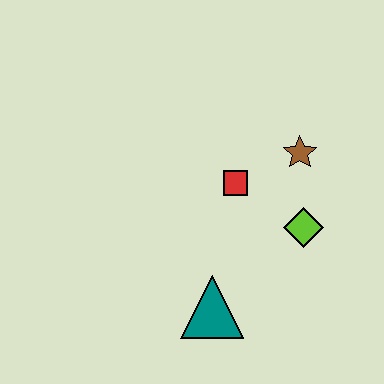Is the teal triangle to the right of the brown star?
No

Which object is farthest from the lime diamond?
The teal triangle is farthest from the lime diamond.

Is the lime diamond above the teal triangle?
Yes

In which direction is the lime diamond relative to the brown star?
The lime diamond is below the brown star.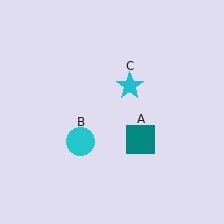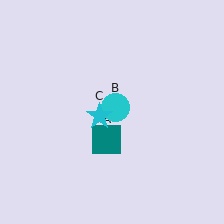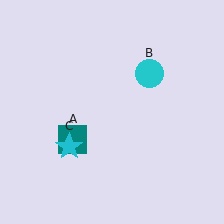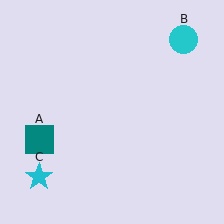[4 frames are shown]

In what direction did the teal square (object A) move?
The teal square (object A) moved left.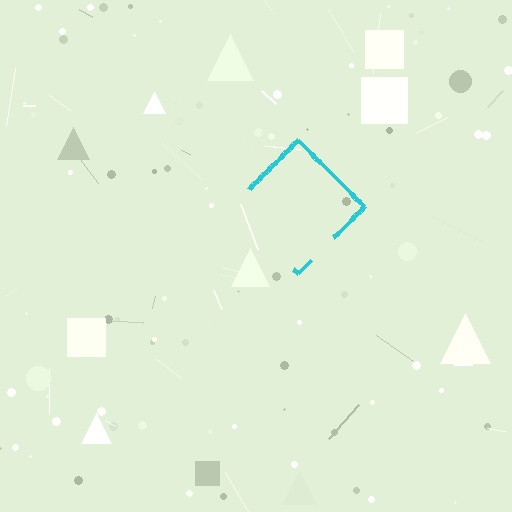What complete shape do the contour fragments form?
The contour fragments form a diamond.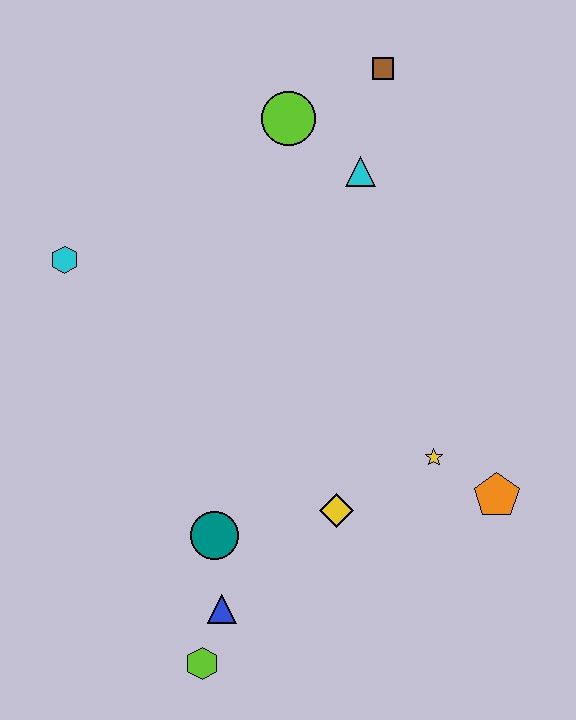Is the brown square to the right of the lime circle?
Yes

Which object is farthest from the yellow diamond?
The brown square is farthest from the yellow diamond.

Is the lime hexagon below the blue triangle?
Yes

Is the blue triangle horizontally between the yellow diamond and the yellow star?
No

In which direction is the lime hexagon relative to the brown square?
The lime hexagon is below the brown square.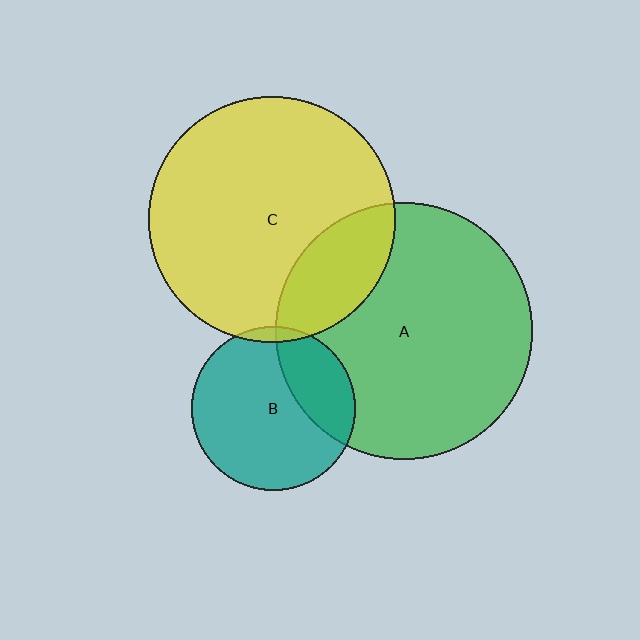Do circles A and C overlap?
Yes.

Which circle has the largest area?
Circle A (green).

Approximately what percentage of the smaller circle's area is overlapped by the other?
Approximately 20%.